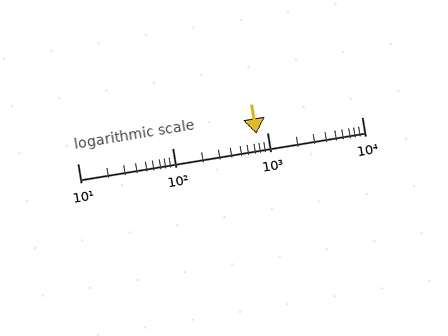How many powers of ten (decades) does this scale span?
The scale spans 3 decades, from 10 to 10000.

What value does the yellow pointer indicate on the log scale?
The pointer indicates approximately 770.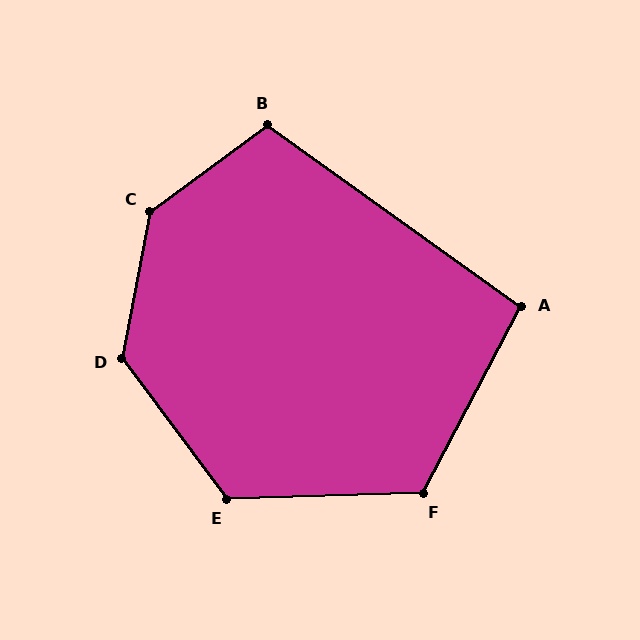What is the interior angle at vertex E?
Approximately 125 degrees (obtuse).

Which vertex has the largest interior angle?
C, at approximately 137 degrees.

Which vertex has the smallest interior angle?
A, at approximately 98 degrees.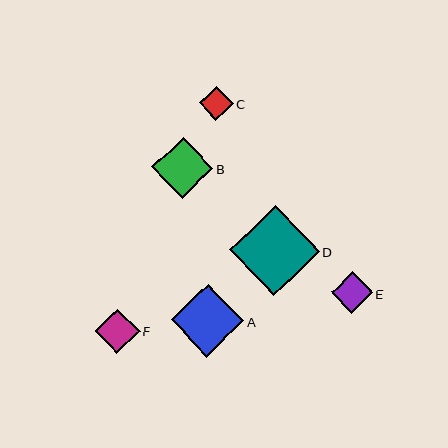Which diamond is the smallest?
Diamond C is the smallest with a size of approximately 34 pixels.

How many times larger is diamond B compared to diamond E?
Diamond B is approximately 1.5 times the size of diamond E.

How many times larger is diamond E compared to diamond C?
Diamond E is approximately 1.2 times the size of diamond C.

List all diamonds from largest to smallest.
From largest to smallest: D, A, B, F, E, C.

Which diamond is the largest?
Diamond D is the largest with a size of approximately 90 pixels.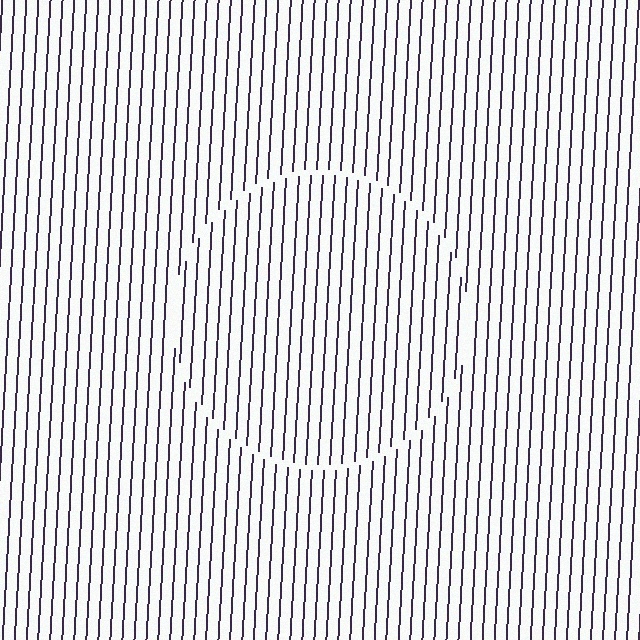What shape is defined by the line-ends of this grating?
An illusory circle. The interior of the shape contains the same grating, shifted by half a period — the contour is defined by the phase discontinuity where line-ends from the inner and outer gratings abut.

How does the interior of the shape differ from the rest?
The interior of the shape contains the same grating, shifted by half a period — the contour is defined by the phase discontinuity where line-ends from the inner and outer gratings abut.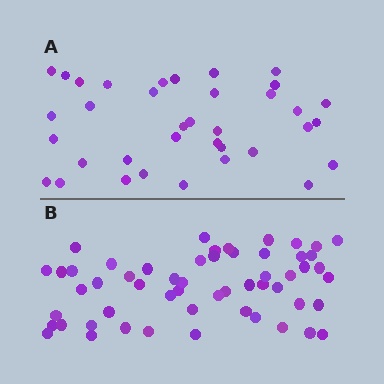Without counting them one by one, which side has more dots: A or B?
Region B (the bottom region) has more dots.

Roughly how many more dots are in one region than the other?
Region B has approximately 20 more dots than region A.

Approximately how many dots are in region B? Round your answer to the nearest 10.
About 60 dots. (The exact count is 55, which rounds to 60.)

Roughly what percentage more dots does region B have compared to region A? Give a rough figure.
About 55% more.